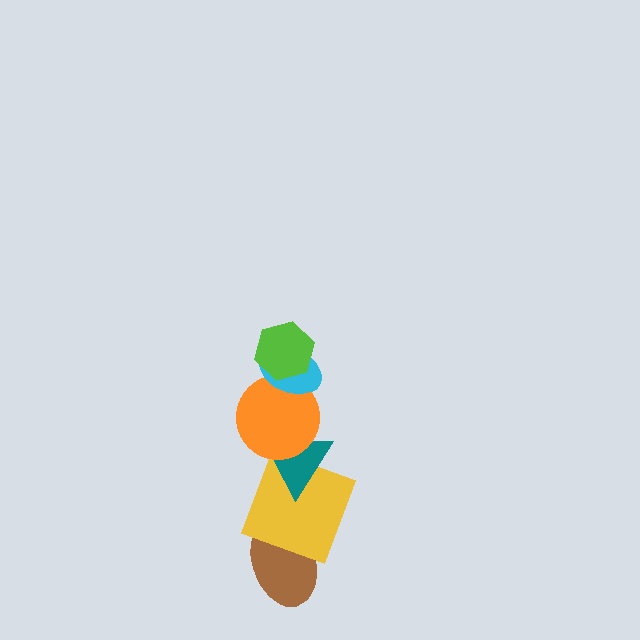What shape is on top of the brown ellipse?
The yellow square is on top of the brown ellipse.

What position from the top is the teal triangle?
The teal triangle is 4th from the top.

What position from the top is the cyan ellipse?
The cyan ellipse is 2nd from the top.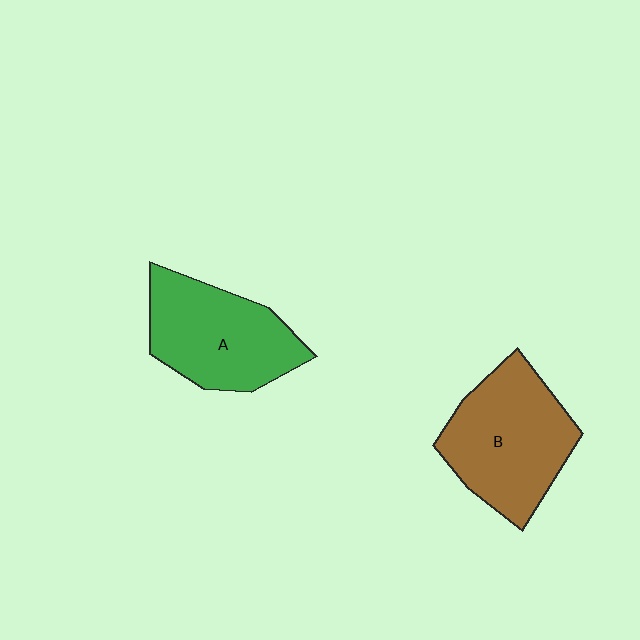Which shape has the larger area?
Shape B (brown).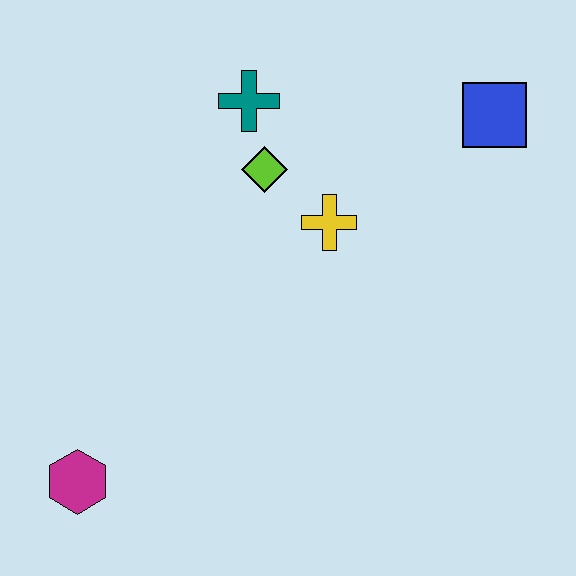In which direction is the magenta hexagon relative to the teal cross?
The magenta hexagon is below the teal cross.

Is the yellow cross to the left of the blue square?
Yes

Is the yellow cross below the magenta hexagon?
No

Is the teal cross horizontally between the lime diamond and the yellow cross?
No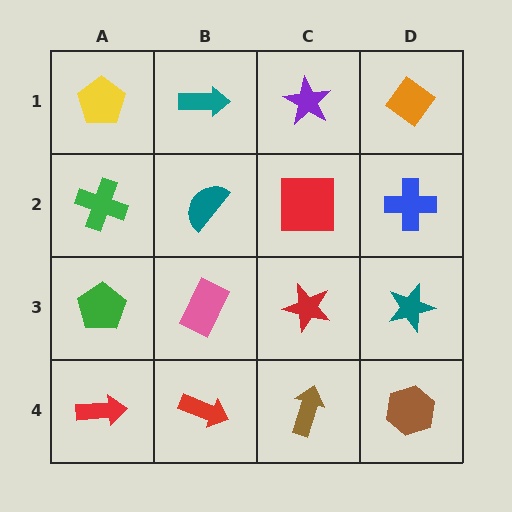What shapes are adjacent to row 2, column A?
A yellow pentagon (row 1, column A), a green pentagon (row 3, column A), a teal semicircle (row 2, column B).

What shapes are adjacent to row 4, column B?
A pink rectangle (row 3, column B), a red arrow (row 4, column A), a brown arrow (row 4, column C).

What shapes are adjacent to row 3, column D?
A blue cross (row 2, column D), a brown hexagon (row 4, column D), a red star (row 3, column C).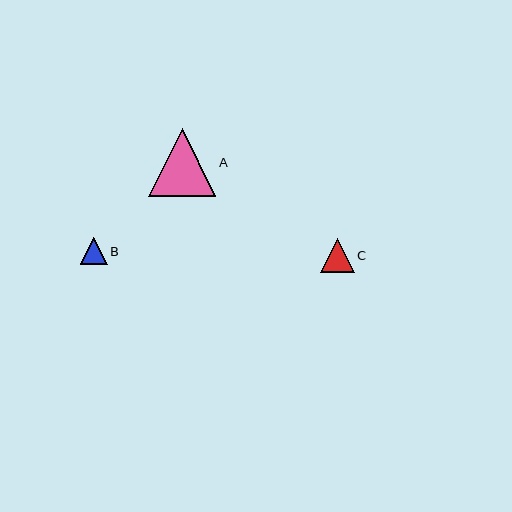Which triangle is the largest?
Triangle A is the largest with a size of approximately 67 pixels.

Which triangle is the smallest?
Triangle B is the smallest with a size of approximately 27 pixels.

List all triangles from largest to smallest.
From largest to smallest: A, C, B.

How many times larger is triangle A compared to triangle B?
Triangle A is approximately 2.5 times the size of triangle B.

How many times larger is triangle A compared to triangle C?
Triangle A is approximately 2.0 times the size of triangle C.